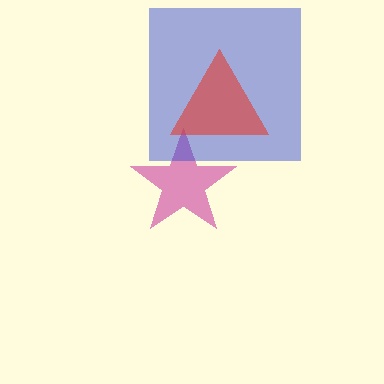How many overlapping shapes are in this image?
There are 3 overlapping shapes in the image.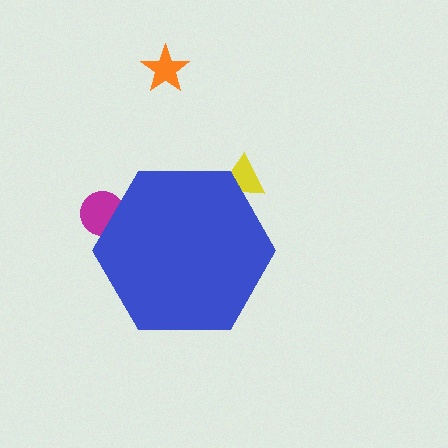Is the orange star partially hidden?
No, the orange star is fully visible.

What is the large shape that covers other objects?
A blue hexagon.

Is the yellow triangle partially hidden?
Yes, the yellow triangle is partially hidden behind the blue hexagon.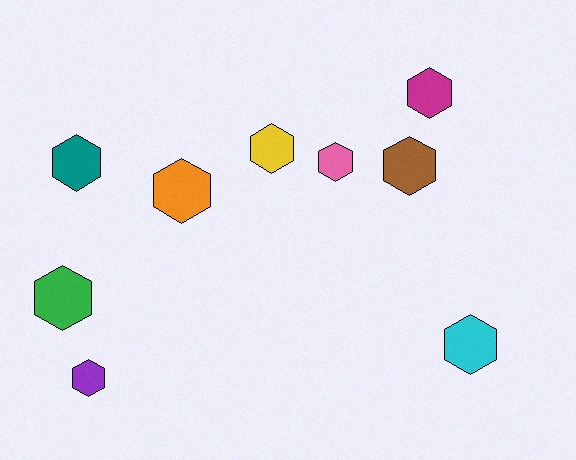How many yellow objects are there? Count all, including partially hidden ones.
There is 1 yellow object.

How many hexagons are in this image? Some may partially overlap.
There are 9 hexagons.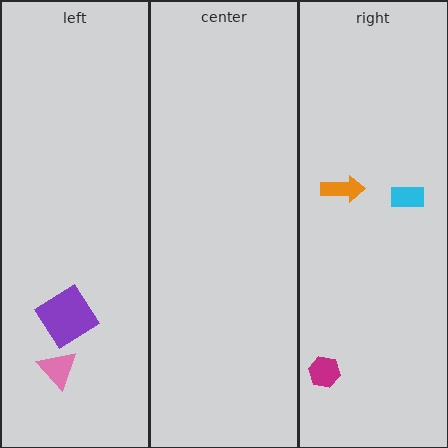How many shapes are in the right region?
3.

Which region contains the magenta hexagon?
The right region.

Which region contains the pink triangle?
The left region.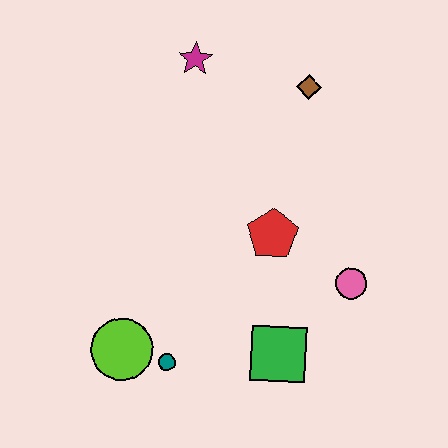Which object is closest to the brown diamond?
The magenta star is closest to the brown diamond.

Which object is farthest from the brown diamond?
The lime circle is farthest from the brown diamond.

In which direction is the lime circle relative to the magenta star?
The lime circle is below the magenta star.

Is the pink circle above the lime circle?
Yes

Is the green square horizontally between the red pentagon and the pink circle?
Yes